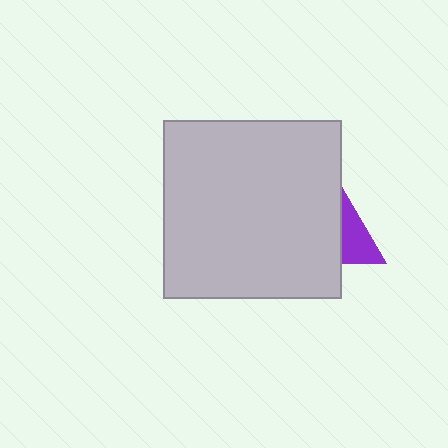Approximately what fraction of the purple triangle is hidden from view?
Roughly 66% of the purple triangle is hidden behind the light gray square.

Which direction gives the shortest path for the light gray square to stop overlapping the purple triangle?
Moving left gives the shortest separation.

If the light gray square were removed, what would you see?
You would see the complete purple triangle.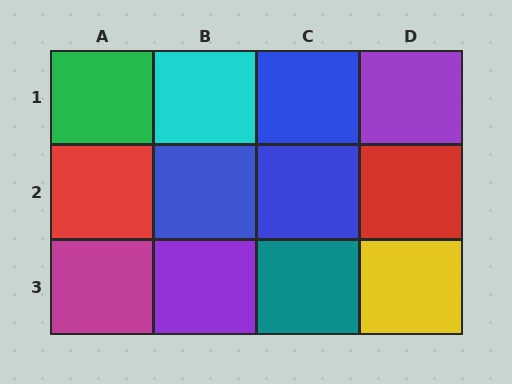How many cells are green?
1 cell is green.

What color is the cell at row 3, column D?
Yellow.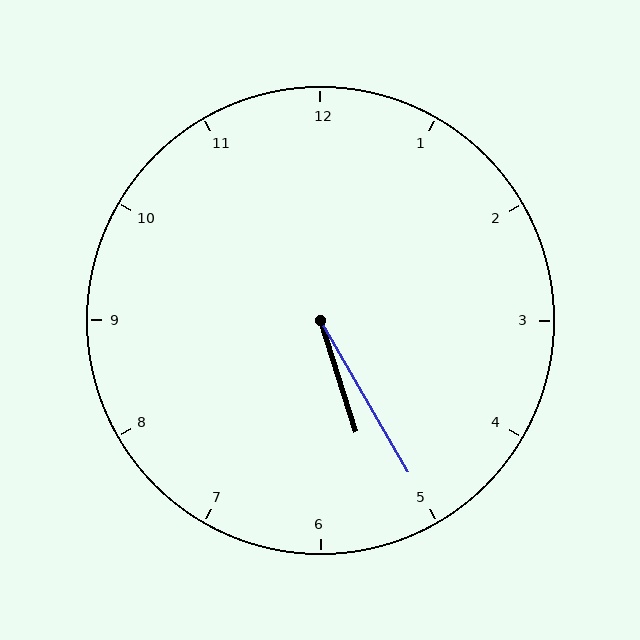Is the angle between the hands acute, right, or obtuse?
It is acute.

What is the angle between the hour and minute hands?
Approximately 12 degrees.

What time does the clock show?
5:25.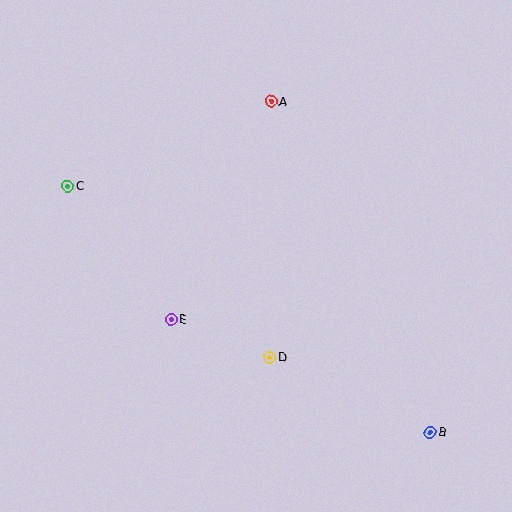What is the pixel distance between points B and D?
The distance between B and D is 177 pixels.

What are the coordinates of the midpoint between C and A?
The midpoint between C and A is at (170, 144).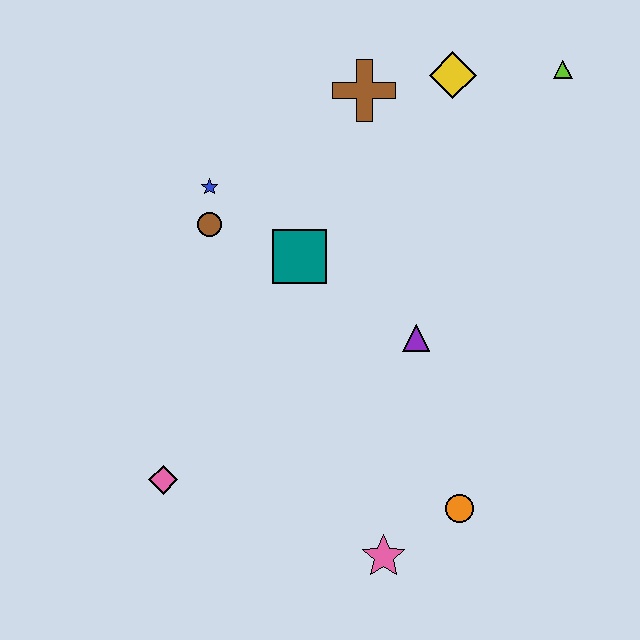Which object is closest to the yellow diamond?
The brown cross is closest to the yellow diamond.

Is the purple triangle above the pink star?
Yes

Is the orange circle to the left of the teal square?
No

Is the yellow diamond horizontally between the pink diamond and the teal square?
No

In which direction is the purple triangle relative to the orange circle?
The purple triangle is above the orange circle.